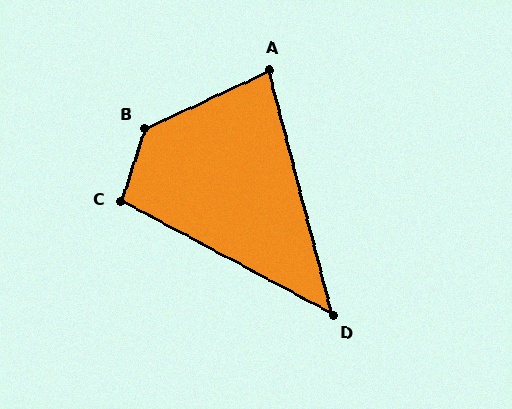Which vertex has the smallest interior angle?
D, at approximately 47 degrees.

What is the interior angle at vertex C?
Approximately 100 degrees (obtuse).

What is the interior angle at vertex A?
Approximately 80 degrees (acute).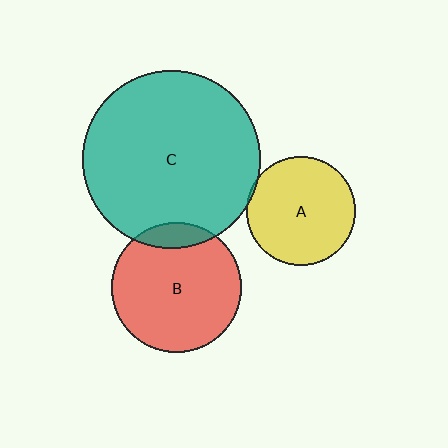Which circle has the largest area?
Circle C (teal).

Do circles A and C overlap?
Yes.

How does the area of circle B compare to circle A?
Approximately 1.4 times.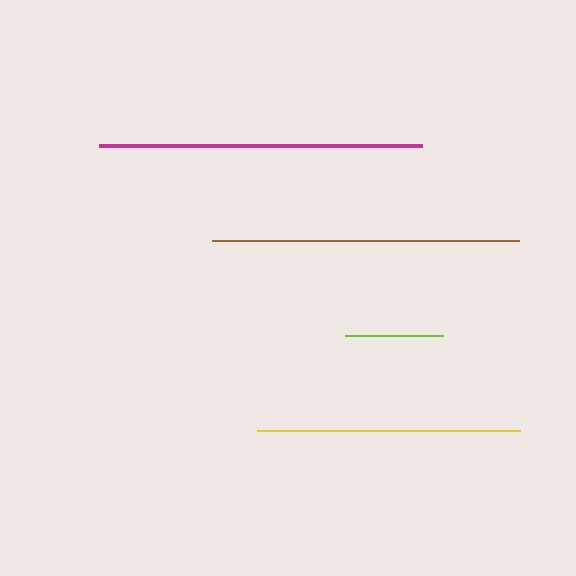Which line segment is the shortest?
The lime line is the shortest at approximately 98 pixels.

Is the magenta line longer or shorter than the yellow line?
The magenta line is longer than the yellow line.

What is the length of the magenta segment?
The magenta segment is approximately 323 pixels long.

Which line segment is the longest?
The magenta line is the longest at approximately 323 pixels.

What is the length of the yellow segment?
The yellow segment is approximately 262 pixels long.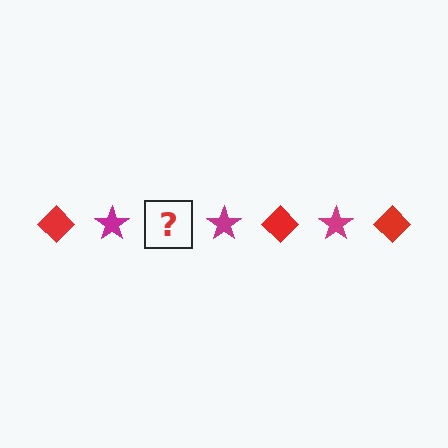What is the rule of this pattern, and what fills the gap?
The rule is that the pattern alternates between red diamond and magenta star. The gap should be filled with a red diamond.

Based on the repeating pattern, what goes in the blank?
The blank should be a red diamond.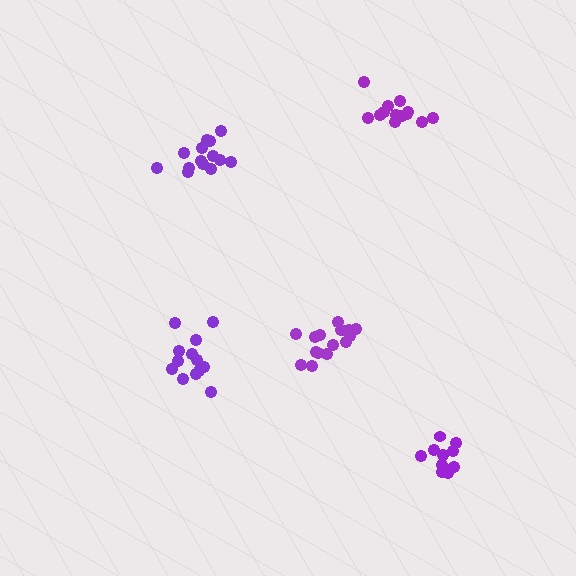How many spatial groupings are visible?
There are 5 spatial groupings.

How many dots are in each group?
Group 1: 16 dots, Group 2: 14 dots, Group 3: 13 dots, Group 4: 14 dots, Group 5: 11 dots (68 total).